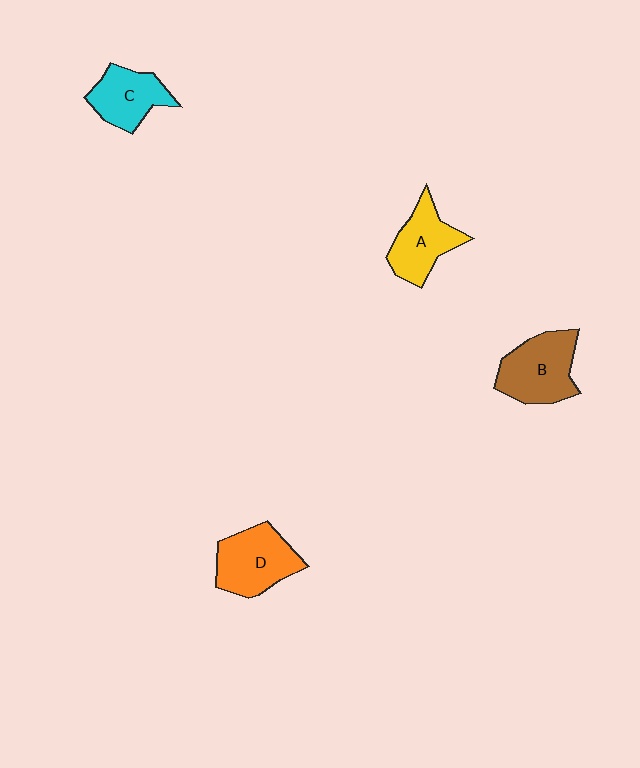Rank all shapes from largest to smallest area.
From largest to smallest: B (brown), D (orange), A (yellow), C (cyan).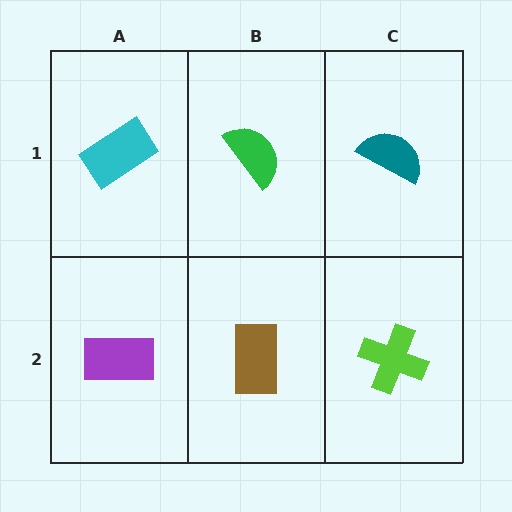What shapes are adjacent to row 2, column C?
A teal semicircle (row 1, column C), a brown rectangle (row 2, column B).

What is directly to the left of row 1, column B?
A cyan rectangle.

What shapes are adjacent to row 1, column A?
A purple rectangle (row 2, column A), a green semicircle (row 1, column B).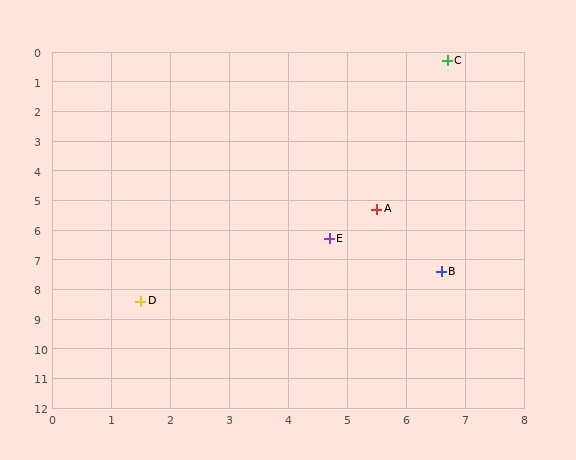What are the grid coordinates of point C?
Point C is at approximately (6.7, 0.3).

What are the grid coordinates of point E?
Point E is at approximately (4.7, 6.3).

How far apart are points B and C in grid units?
Points B and C are about 7.1 grid units apart.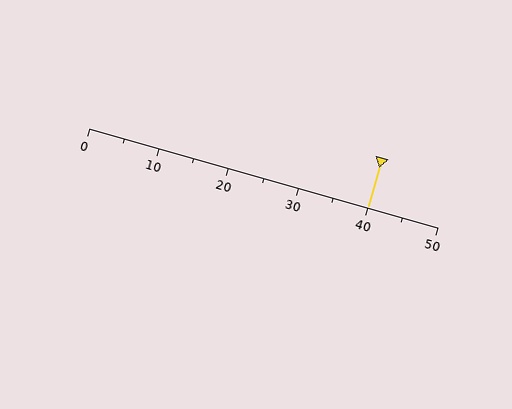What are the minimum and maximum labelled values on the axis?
The axis runs from 0 to 50.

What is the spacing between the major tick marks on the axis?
The major ticks are spaced 10 apart.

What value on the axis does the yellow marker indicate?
The marker indicates approximately 40.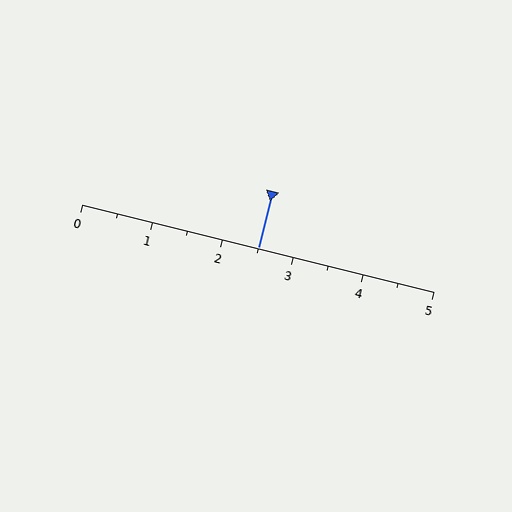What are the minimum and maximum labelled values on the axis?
The axis runs from 0 to 5.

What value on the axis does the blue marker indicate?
The marker indicates approximately 2.5.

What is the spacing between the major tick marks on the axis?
The major ticks are spaced 1 apart.